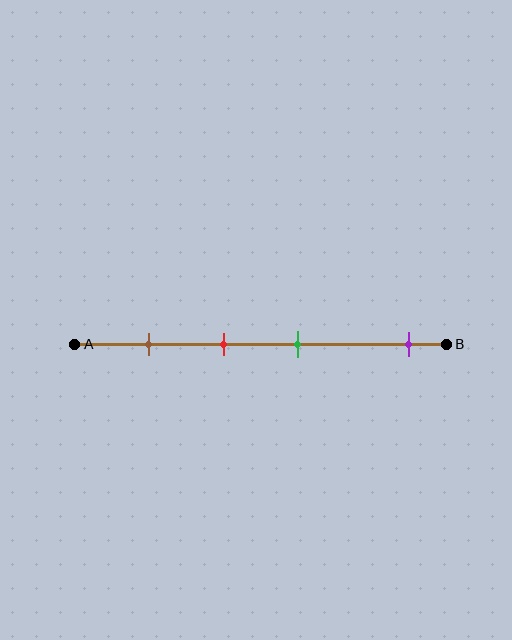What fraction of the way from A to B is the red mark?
The red mark is approximately 40% (0.4) of the way from A to B.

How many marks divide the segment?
There are 4 marks dividing the segment.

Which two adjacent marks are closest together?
The red and green marks are the closest adjacent pair.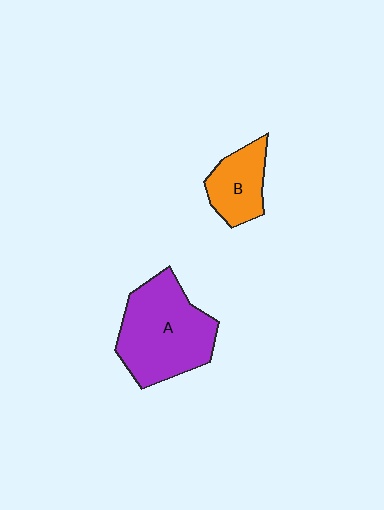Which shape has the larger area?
Shape A (purple).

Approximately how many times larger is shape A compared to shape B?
Approximately 2.0 times.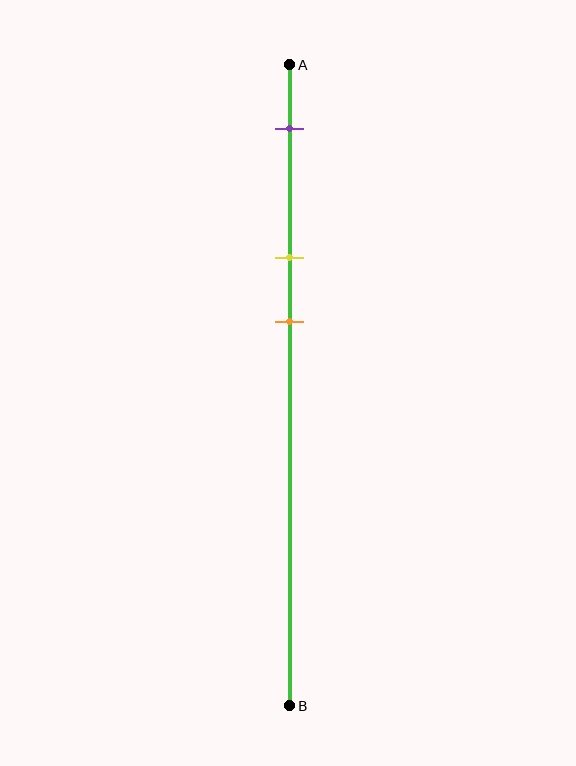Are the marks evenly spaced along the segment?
Yes, the marks are approximately evenly spaced.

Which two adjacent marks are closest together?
The yellow and orange marks are the closest adjacent pair.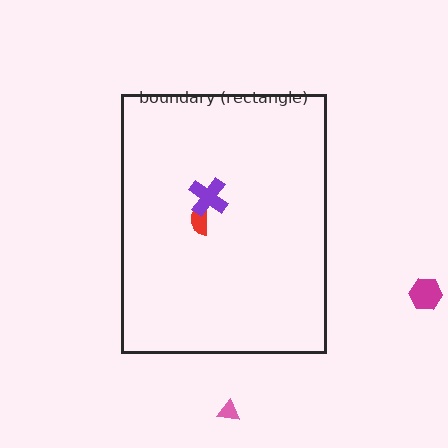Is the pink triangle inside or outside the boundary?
Outside.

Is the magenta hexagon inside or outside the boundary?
Outside.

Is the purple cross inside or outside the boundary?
Inside.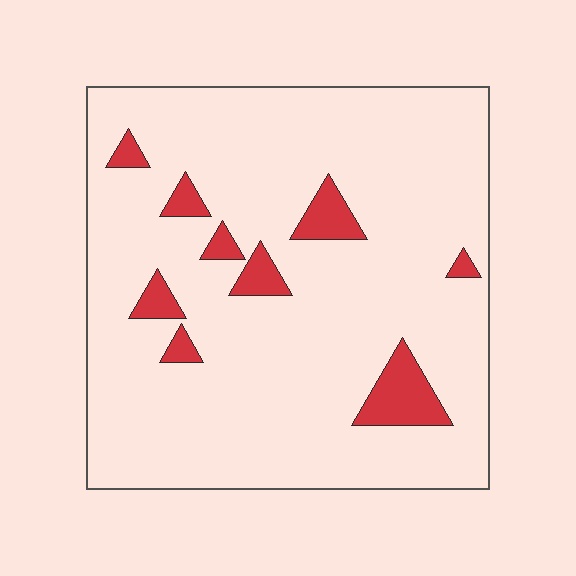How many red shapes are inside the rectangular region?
9.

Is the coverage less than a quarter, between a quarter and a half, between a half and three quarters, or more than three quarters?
Less than a quarter.